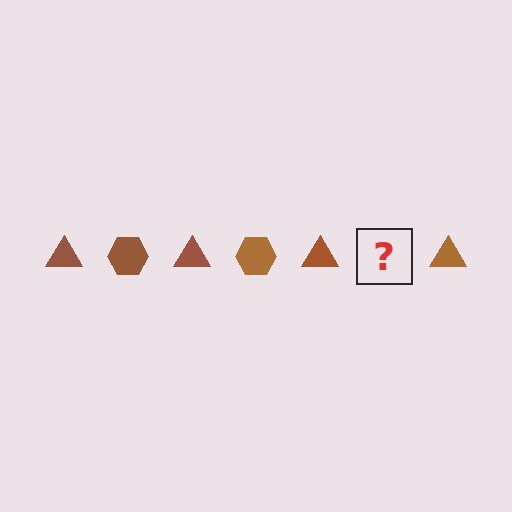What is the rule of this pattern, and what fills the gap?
The rule is that the pattern cycles through triangle, hexagon shapes in brown. The gap should be filled with a brown hexagon.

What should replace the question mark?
The question mark should be replaced with a brown hexagon.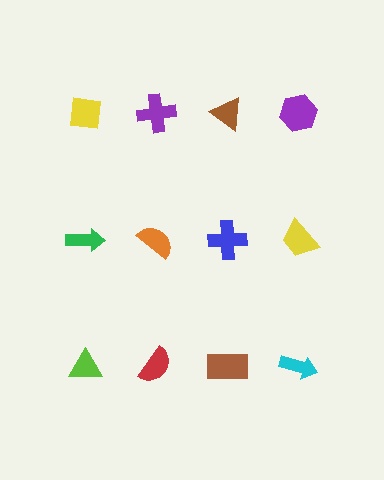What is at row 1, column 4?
A purple hexagon.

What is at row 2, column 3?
A blue cross.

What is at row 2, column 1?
A green arrow.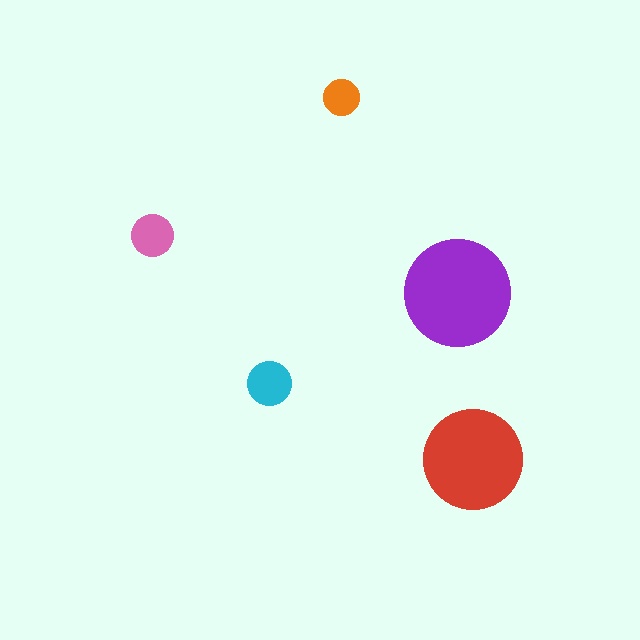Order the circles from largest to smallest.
the purple one, the red one, the cyan one, the pink one, the orange one.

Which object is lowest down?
The red circle is bottommost.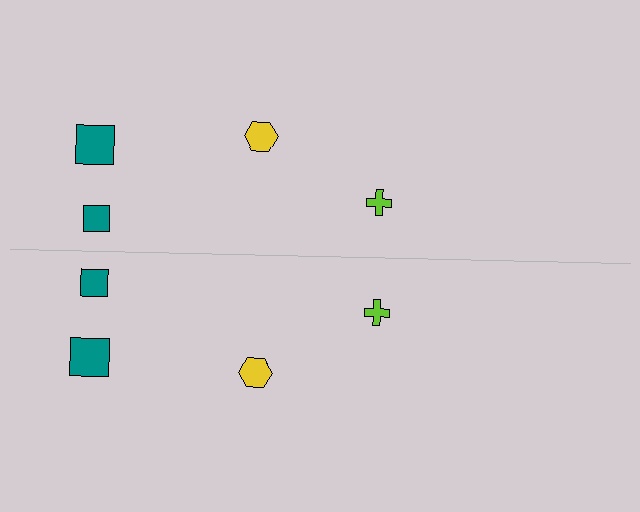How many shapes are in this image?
There are 8 shapes in this image.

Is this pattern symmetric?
Yes, this pattern has bilateral (reflection) symmetry.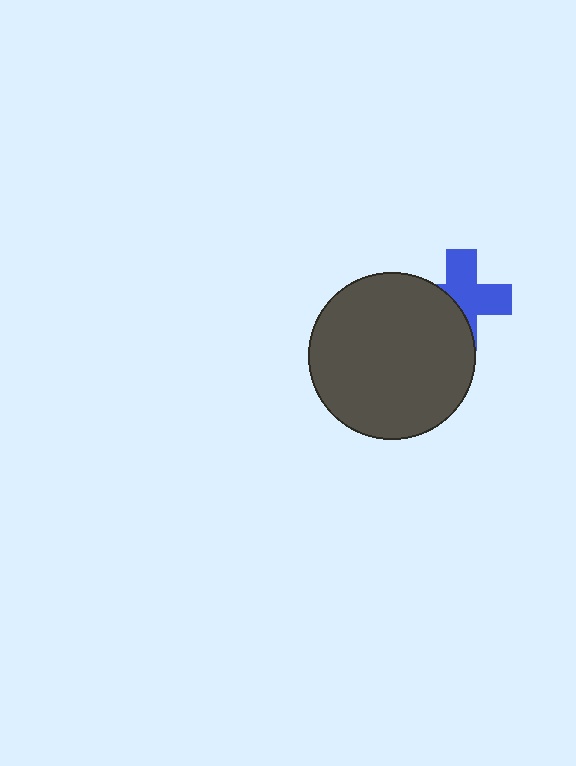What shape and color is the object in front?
The object in front is a dark gray circle.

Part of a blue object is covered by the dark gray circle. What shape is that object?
It is a cross.